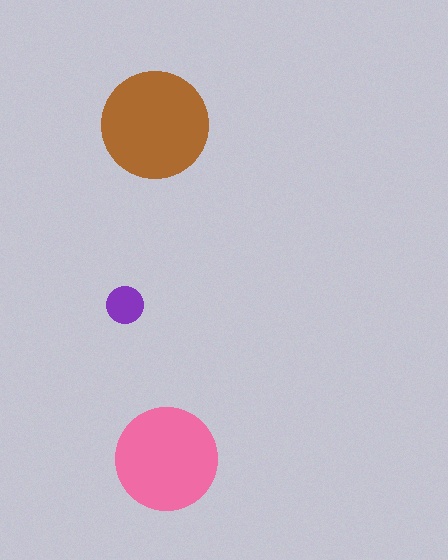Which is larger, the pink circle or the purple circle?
The pink one.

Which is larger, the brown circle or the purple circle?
The brown one.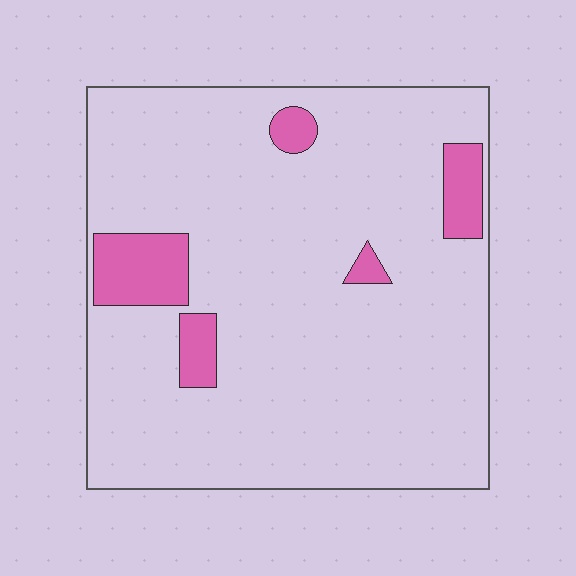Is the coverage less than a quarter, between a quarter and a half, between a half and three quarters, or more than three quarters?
Less than a quarter.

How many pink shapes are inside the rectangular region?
5.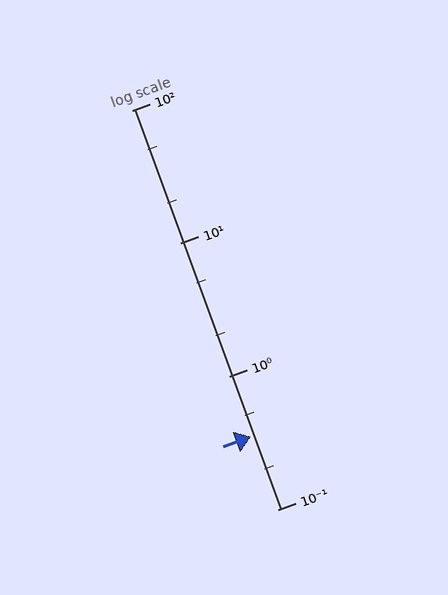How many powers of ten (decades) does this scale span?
The scale spans 3 decades, from 0.1 to 100.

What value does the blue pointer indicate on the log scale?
The pointer indicates approximately 0.35.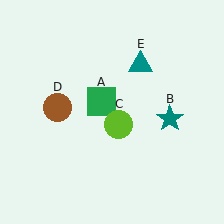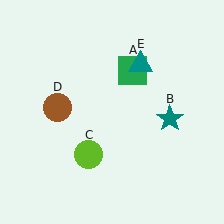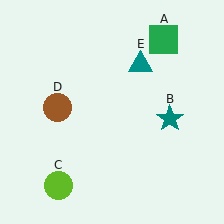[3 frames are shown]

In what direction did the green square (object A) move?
The green square (object A) moved up and to the right.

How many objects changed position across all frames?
2 objects changed position: green square (object A), lime circle (object C).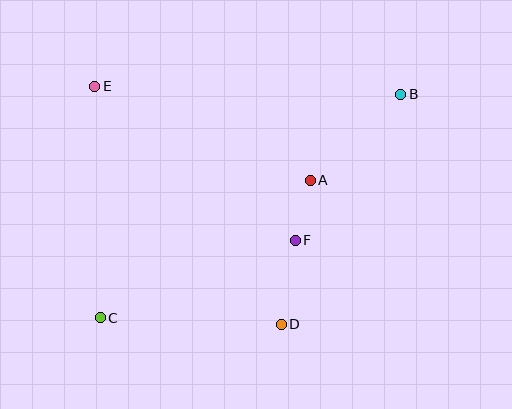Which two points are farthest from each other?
Points B and C are farthest from each other.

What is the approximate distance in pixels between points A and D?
The distance between A and D is approximately 147 pixels.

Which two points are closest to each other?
Points A and F are closest to each other.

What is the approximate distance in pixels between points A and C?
The distance between A and C is approximately 251 pixels.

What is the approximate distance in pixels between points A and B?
The distance between A and B is approximately 125 pixels.